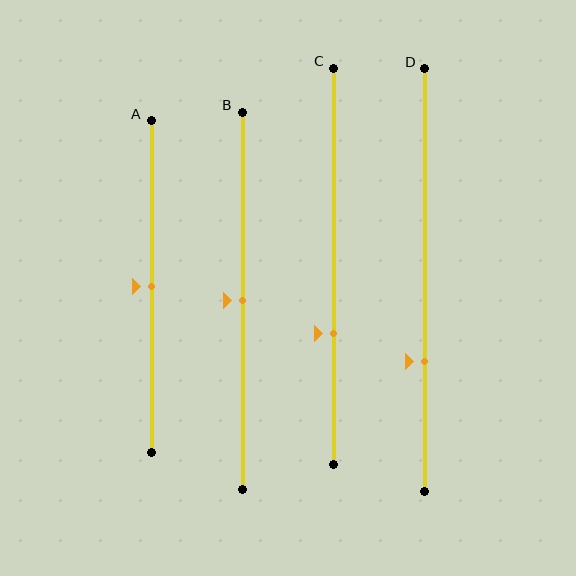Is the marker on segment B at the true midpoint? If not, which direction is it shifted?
Yes, the marker on segment B is at the true midpoint.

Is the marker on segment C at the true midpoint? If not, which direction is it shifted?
No, the marker on segment C is shifted downward by about 17% of the segment length.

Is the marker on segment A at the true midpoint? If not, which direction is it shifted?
Yes, the marker on segment A is at the true midpoint.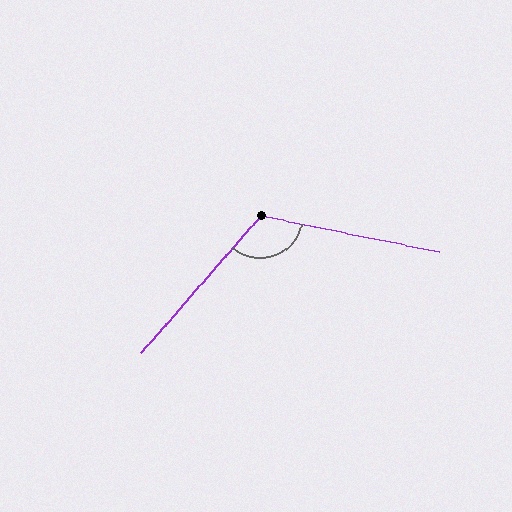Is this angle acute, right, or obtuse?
It is obtuse.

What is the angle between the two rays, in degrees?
Approximately 120 degrees.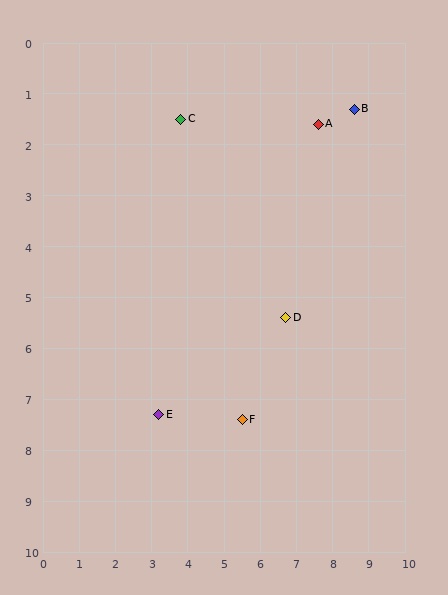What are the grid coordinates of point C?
Point C is at approximately (3.8, 1.5).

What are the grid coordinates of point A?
Point A is at approximately (7.6, 1.6).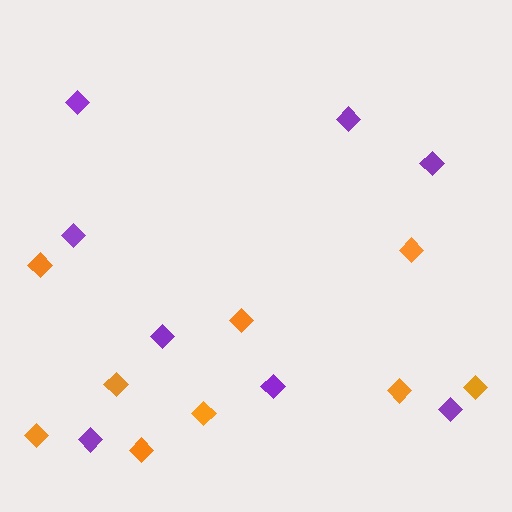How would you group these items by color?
There are 2 groups: one group of orange diamonds (9) and one group of purple diamonds (8).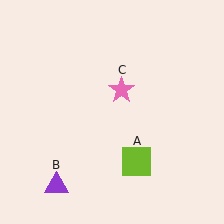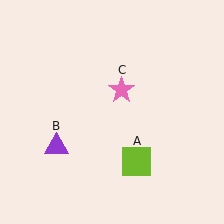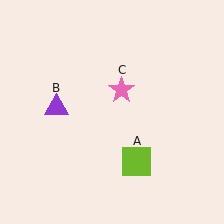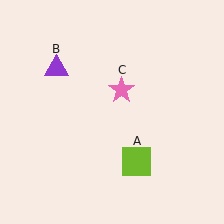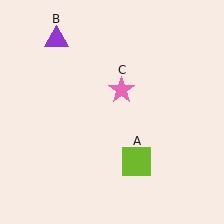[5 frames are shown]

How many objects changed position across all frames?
1 object changed position: purple triangle (object B).